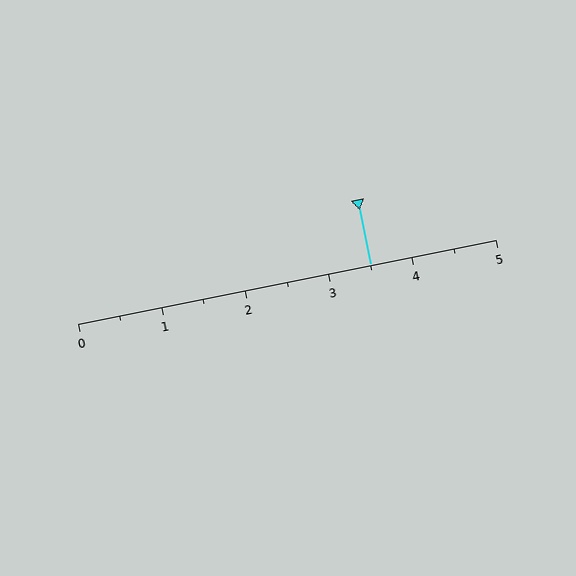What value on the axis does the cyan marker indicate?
The marker indicates approximately 3.5.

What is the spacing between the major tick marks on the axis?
The major ticks are spaced 1 apart.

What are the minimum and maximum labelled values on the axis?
The axis runs from 0 to 5.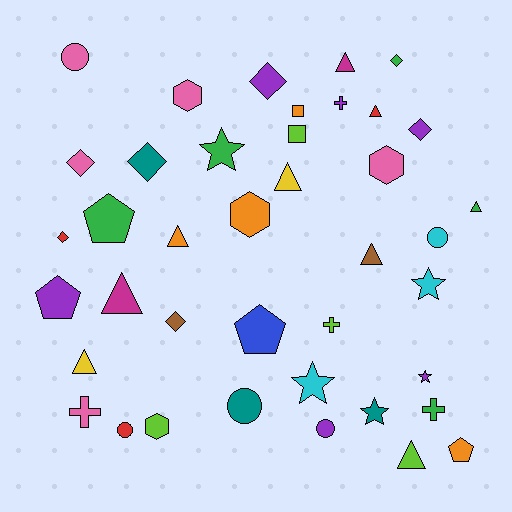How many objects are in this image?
There are 40 objects.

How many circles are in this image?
There are 5 circles.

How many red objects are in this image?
There are 3 red objects.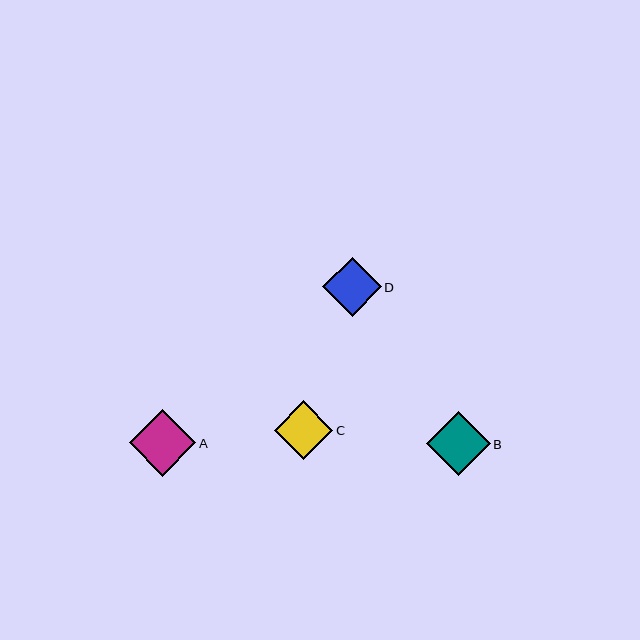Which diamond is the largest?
Diamond A is the largest with a size of approximately 67 pixels.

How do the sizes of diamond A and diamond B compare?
Diamond A and diamond B are approximately the same size.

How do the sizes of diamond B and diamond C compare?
Diamond B and diamond C are approximately the same size.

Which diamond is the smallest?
Diamond C is the smallest with a size of approximately 58 pixels.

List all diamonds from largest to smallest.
From largest to smallest: A, B, D, C.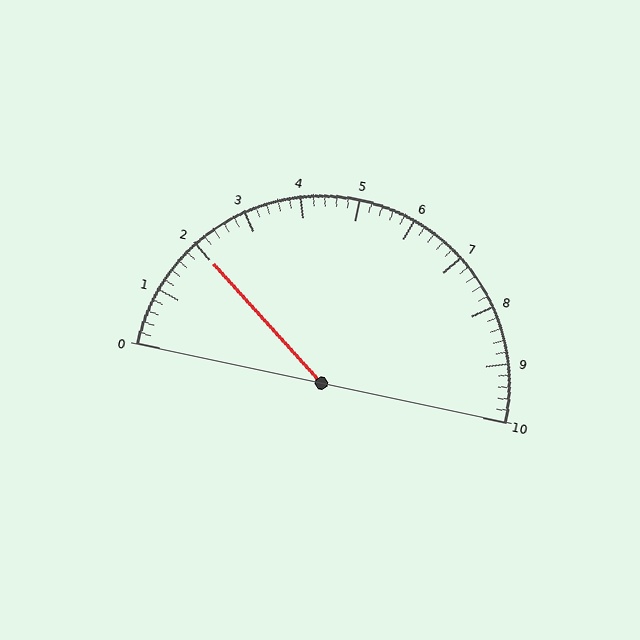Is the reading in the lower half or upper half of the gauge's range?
The reading is in the lower half of the range (0 to 10).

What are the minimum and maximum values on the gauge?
The gauge ranges from 0 to 10.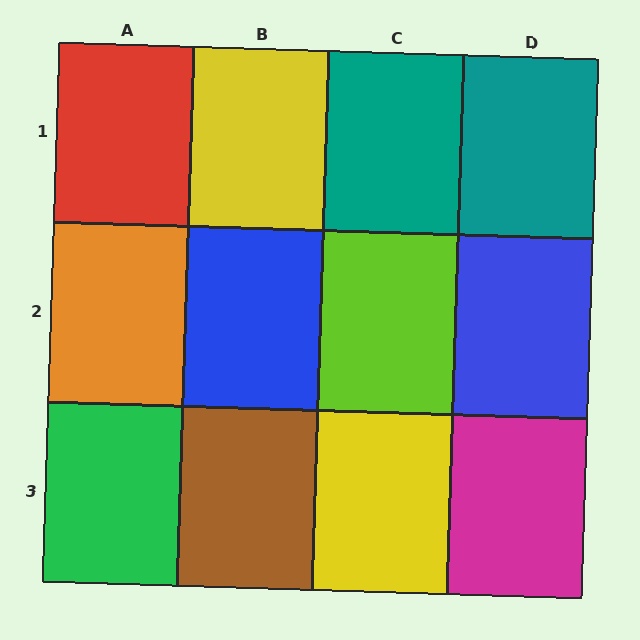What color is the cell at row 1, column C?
Teal.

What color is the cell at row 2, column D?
Blue.